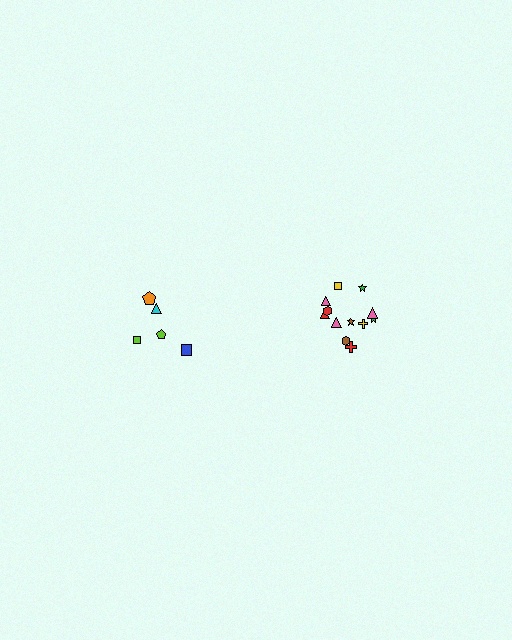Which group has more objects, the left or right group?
The right group.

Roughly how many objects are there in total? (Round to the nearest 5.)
Roughly 15 objects in total.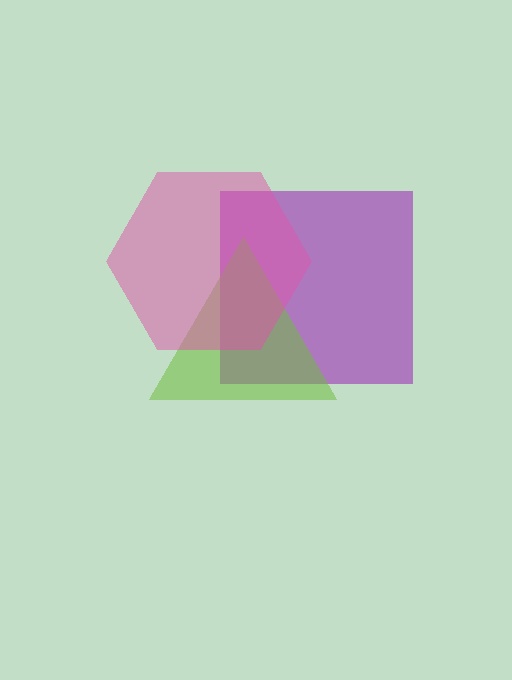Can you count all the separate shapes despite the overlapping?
Yes, there are 3 separate shapes.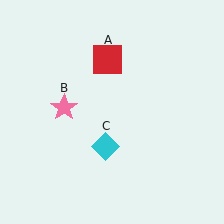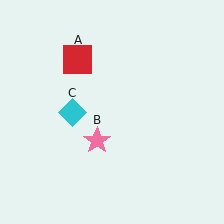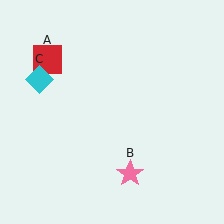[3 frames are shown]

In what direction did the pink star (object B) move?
The pink star (object B) moved down and to the right.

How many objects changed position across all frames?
3 objects changed position: red square (object A), pink star (object B), cyan diamond (object C).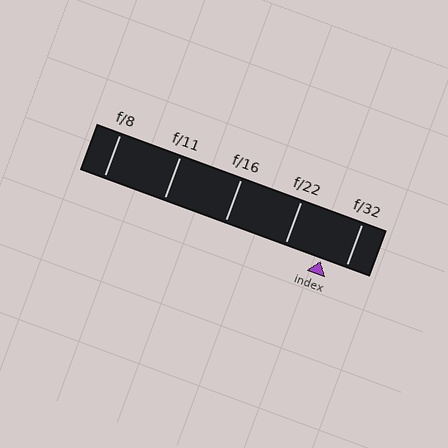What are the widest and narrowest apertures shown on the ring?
The widest aperture shown is f/8 and the narrowest is f/32.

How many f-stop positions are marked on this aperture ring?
There are 5 f-stop positions marked.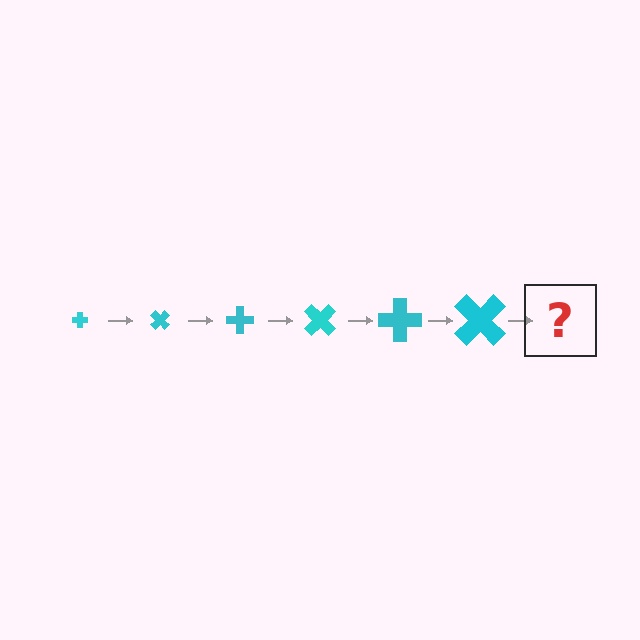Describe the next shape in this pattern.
It should be a cross, larger than the previous one and rotated 270 degrees from the start.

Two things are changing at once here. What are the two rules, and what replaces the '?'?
The two rules are that the cross grows larger each step and it rotates 45 degrees each step. The '?' should be a cross, larger than the previous one and rotated 270 degrees from the start.